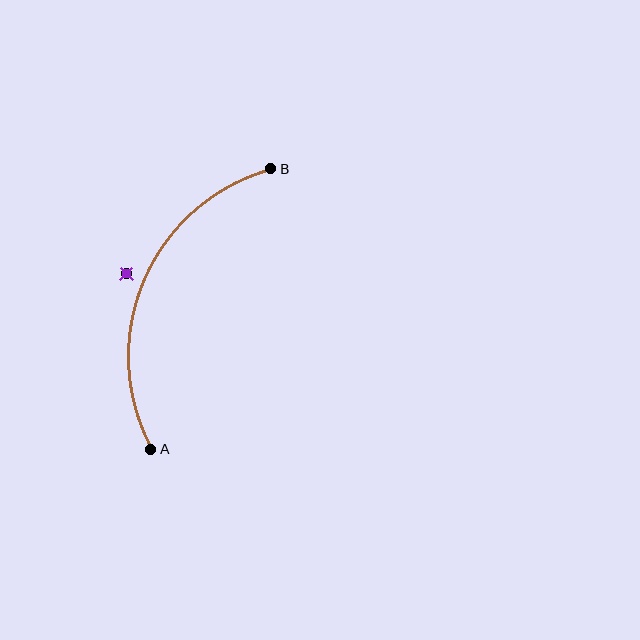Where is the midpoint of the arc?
The arc midpoint is the point on the curve farthest from the straight line joining A and B. It sits to the left of that line.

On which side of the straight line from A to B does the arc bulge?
The arc bulges to the left of the straight line connecting A and B.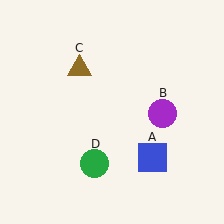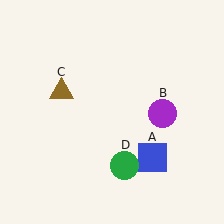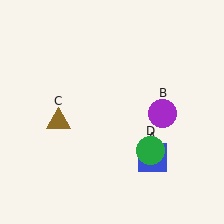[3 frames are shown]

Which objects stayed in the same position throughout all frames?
Blue square (object A) and purple circle (object B) remained stationary.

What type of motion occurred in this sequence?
The brown triangle (object C), green circle (object D) rotated counterclockwise around the center of the scene.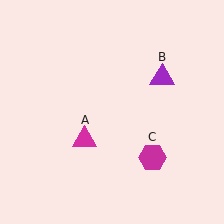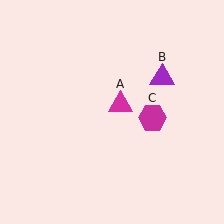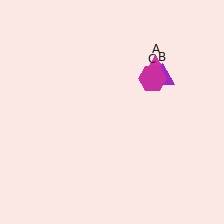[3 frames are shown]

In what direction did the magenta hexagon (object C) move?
The magenta hexagon (object C) moved up.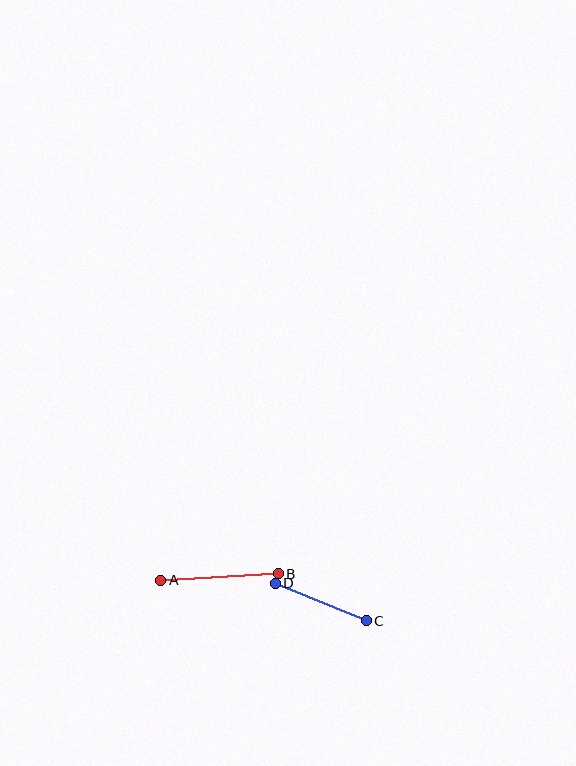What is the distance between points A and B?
The distance is approximately 117 pixels.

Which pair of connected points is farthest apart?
Points A and B are farthest apart.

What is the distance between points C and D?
The distance is approximately 99 pixels.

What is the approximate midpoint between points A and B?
The midpoint is at approximately (219, 577) pixels.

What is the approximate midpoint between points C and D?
The midpoint is at approximately (321, 602) pixels.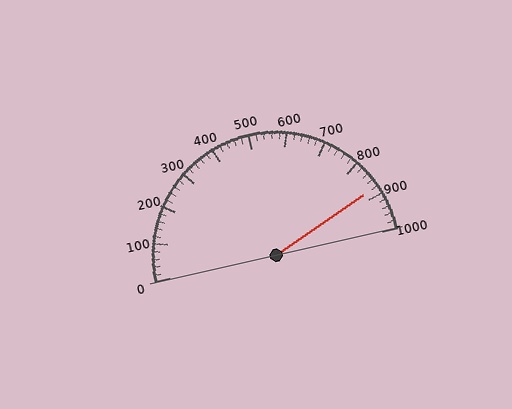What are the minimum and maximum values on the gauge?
The gauge ranges from 0 to 1000.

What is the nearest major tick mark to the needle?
The nearest major tick mark is 900.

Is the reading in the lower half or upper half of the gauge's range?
The reading is in the upper half of the range (0 to 1000).